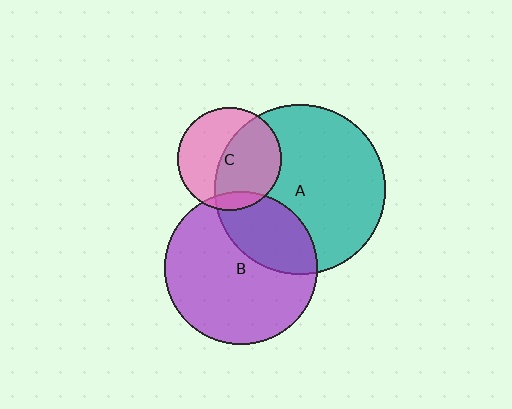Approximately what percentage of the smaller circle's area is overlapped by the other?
Approximately 30%.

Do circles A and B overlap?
Yes.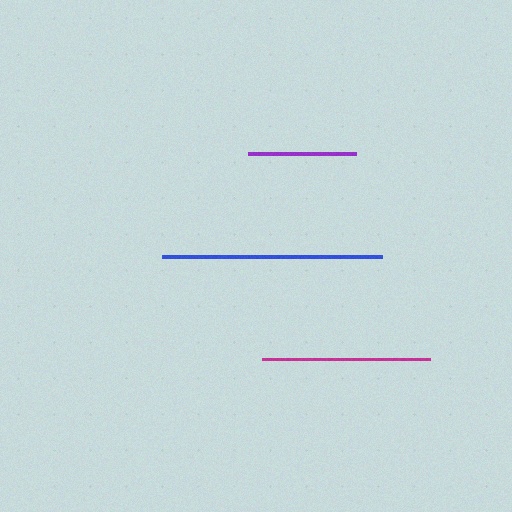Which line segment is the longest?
The blue line is the longest at approximately 221 pixels.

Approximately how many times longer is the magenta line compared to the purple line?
The magenta line is approximately 1.5 times the length of the purple line.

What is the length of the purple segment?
The purple segment is approximately 108 pixels long.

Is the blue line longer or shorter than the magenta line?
The blue line is longer than the magenta line.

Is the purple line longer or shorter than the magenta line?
The magenta line is longer than the purple line.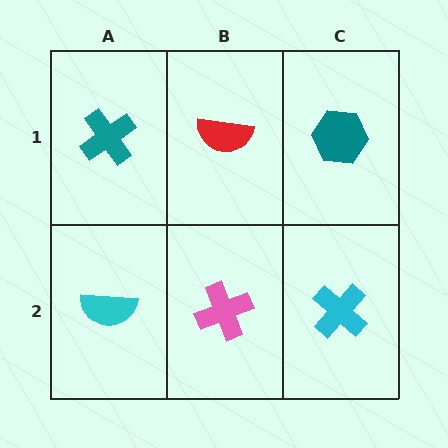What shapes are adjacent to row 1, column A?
A cyan semicircle (row 2, column A), a red semicircle (row 1, column B).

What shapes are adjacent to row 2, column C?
A teal hexagon (row 1, column C), a pink cross (row 2, column B).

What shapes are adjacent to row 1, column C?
A cyan cross (row 2, column C), a red semicircle (row 1, column B).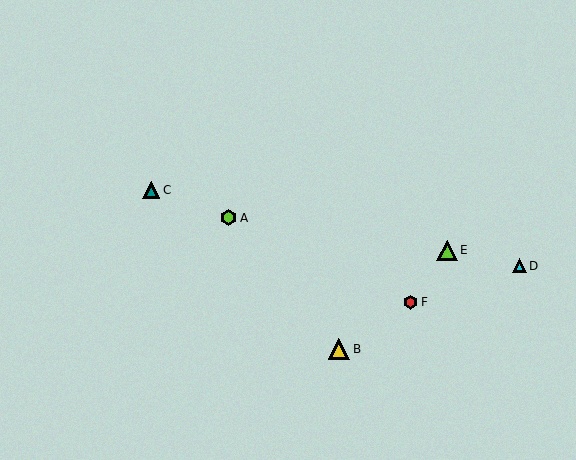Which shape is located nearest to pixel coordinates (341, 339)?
The yellow triangle (labeled B) at (339, 349) is nearest to that location.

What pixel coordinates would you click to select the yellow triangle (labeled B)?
Click at (339, 349) to select the yellow triangle B.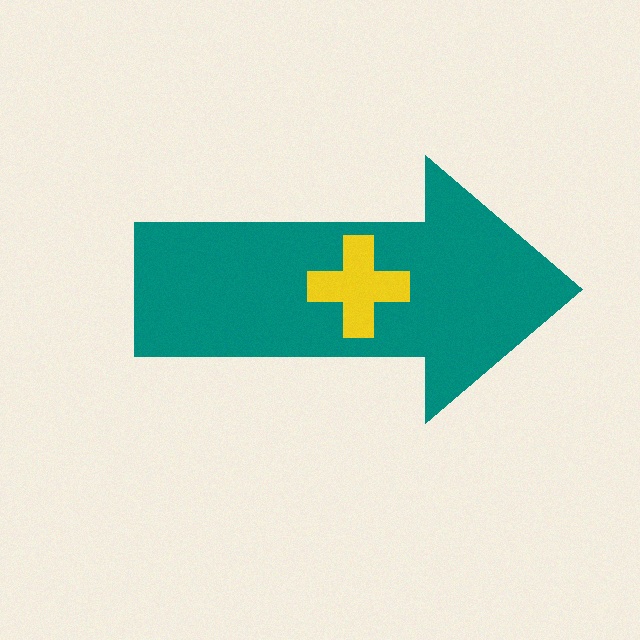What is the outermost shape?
The teal arrow.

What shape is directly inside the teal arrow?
The yellow cross.